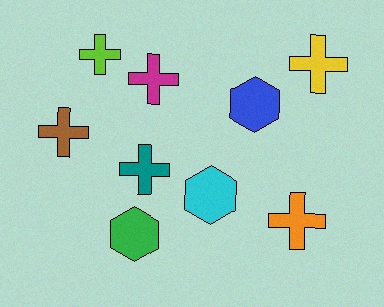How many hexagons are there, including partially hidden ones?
There are 3 hexagons.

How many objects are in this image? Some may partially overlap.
There are 9 objects.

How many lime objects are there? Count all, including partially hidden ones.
There is 1 lime object.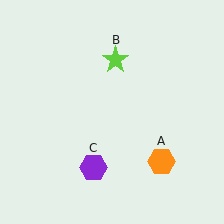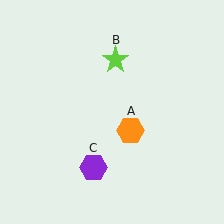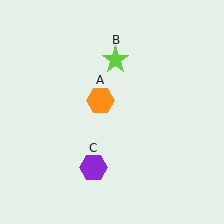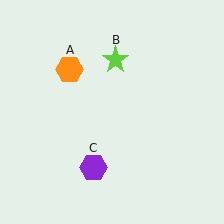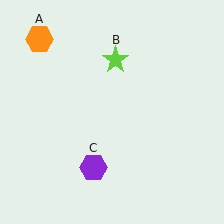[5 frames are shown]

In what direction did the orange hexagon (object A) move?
The orange hexagon (object A) moved up and to the left.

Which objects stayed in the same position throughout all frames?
Lime star (object B) and purple hexagon (object C) remained stationary.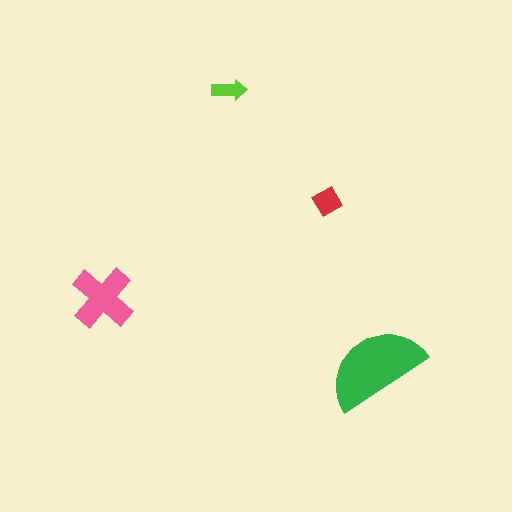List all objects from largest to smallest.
The green semicircle, the pink cross, the red diamond, the lime arrow.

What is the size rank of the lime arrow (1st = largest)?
4th.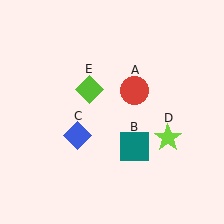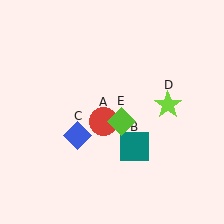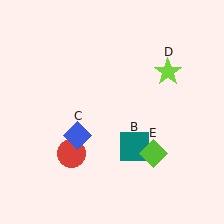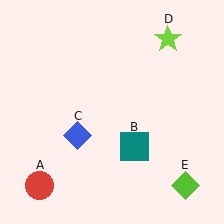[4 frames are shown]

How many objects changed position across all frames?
3 objects changed position: red circle (object A), lime star (object D), lime diamond (object E).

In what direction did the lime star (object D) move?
The lime star (object D) moved up.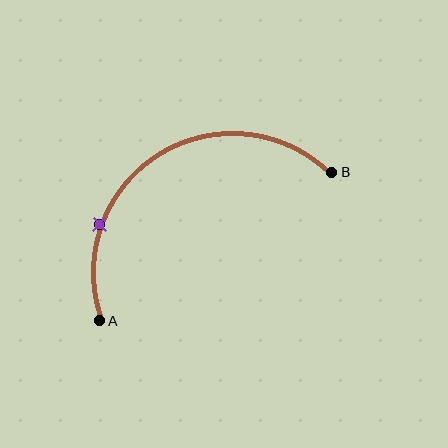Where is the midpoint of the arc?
The arc midpoint is the point on the curve farthest from the straight line joining A and B. It sits above that line.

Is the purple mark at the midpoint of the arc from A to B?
No. The purple mark lies on the arc but is closer to endpoint A. The arc midpoint would be at the point on the curve equidistant along the arc from both A and B.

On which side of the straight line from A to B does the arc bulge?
The arc bulges above the straight line connecting A and B.